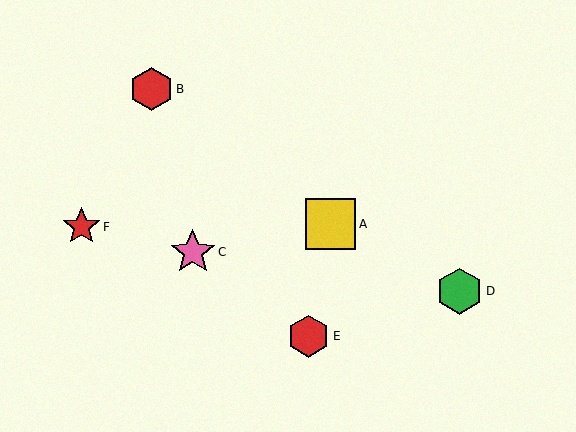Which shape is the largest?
The yellow square (labeled A) is the largest.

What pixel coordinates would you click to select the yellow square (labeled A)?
Click at (330, 224) to select the yellow square A.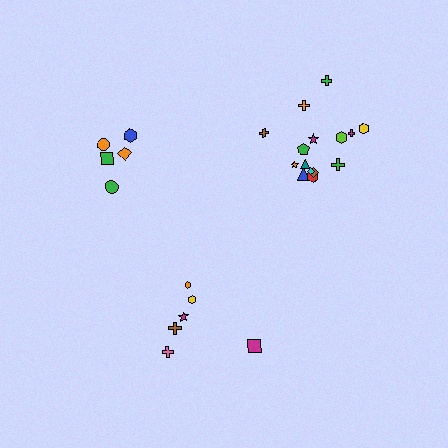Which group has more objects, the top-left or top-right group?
The top-right group.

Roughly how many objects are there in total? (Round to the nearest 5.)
Roughly 25 objects in total.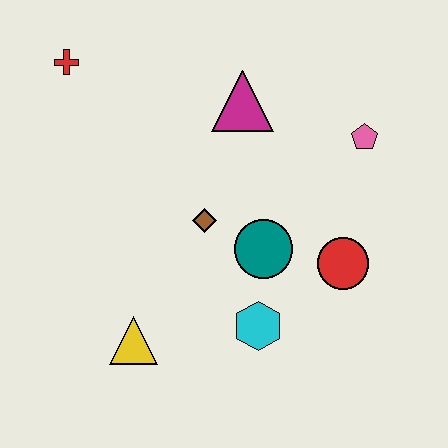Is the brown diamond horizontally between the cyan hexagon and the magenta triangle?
No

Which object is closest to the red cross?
The magenta triangle is closest to the red cross.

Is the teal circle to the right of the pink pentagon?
No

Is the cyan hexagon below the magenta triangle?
Yes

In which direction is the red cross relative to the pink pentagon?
The red cross is to the left of the pink pentagon.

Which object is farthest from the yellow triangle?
The pink pentagon is farthest from the yellow triangle.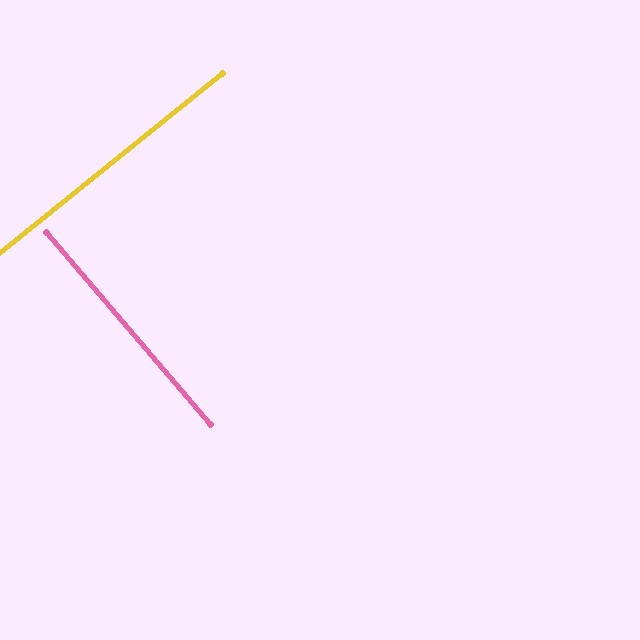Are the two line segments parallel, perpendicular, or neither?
Perpendicular — they meet at approximately 88°.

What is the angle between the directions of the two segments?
Approximately 88 degrees.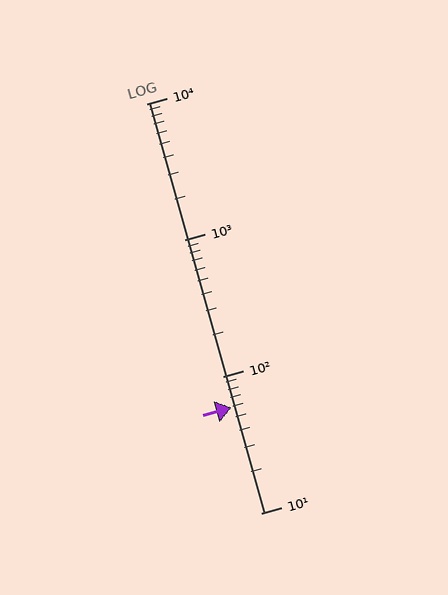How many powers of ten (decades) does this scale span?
The scale spans 3 decades, from 10 to 10000.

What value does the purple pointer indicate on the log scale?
The pointer indicates approximately 59.